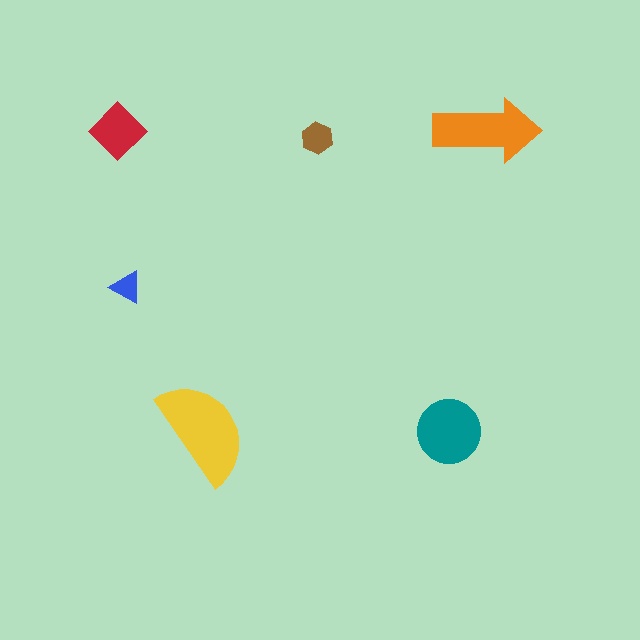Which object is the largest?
The yellow semicircle.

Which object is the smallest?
The blue triangle.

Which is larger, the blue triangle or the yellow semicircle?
The yellow semicircle.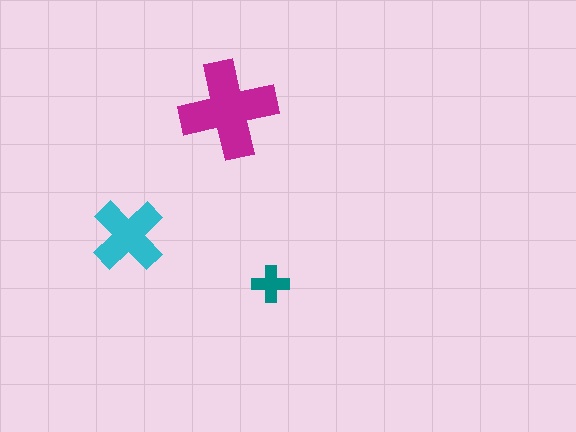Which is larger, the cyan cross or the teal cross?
The cyan one.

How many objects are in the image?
There are 3 objects in the image.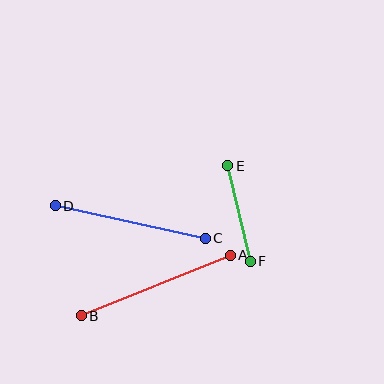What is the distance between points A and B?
The distance is approximately 161 pixels.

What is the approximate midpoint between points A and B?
The midpoint is at approximately (156, 285) pixels.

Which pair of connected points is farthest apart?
Points A and B are farthest apart.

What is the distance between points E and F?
The distance is approximately 98 pixels.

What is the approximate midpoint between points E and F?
The midpoint is at approximately (239, 213) pixels.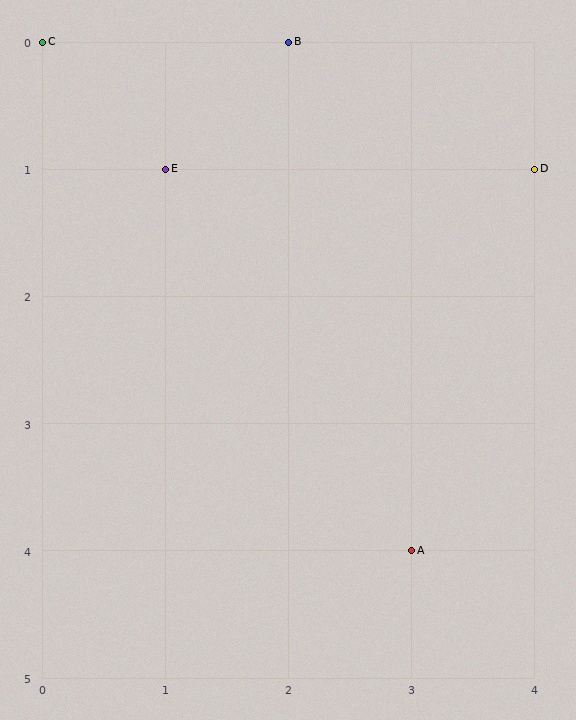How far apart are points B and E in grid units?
Points B and E are 1 column and 1 row apart (about 1.4 grid units diagonally).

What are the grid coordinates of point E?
Point E is at grid coordinates (1, 1).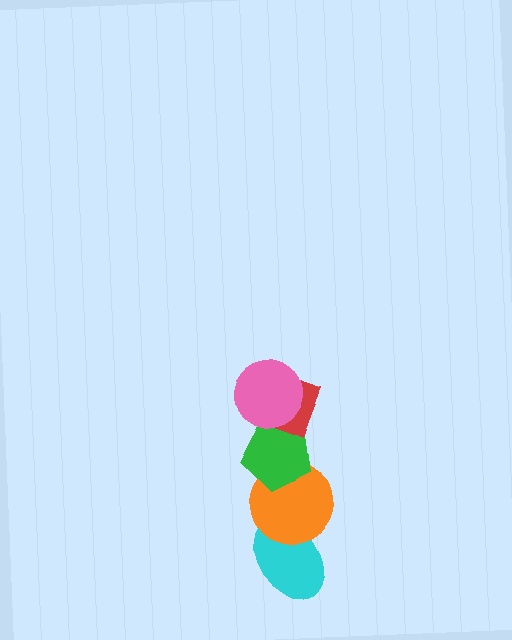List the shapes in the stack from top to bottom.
From top to bottom: the pink circle, the red diamond, the green pentagon, the orange circle, the cyan ellipse.